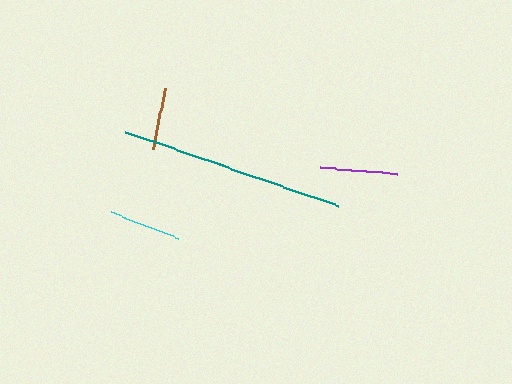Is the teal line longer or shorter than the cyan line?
The teal line is longer than the cyan line.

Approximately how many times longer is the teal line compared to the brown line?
The teal line is approximately 3.6 times the length of the brown line.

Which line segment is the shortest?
The brown line is the shortest at approximately 62 pixels.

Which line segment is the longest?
The teal line is the longest at approximately 225 pixels.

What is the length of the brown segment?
The brown segment is approximately 62 pixels long.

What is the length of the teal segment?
The teal segment is approximately 225 pixels long.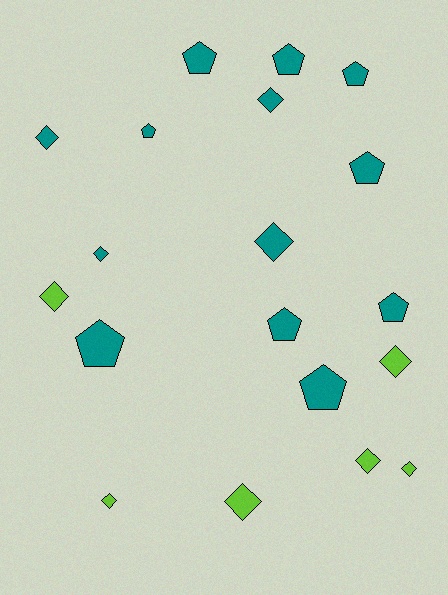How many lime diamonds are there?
There are 6 lime diamonds.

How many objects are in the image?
There are 19 objects.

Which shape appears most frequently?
Diamond, with 10 objects.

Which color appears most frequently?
Teal, with 13 objects.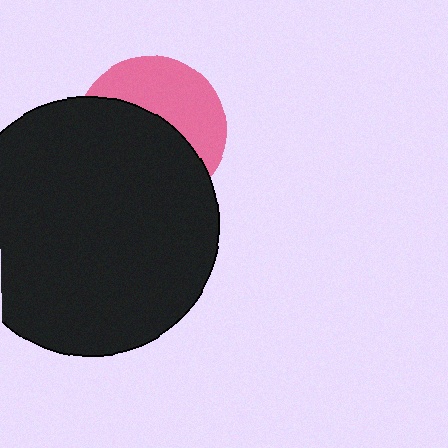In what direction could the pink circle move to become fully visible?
The pink circle could move up. That would shift it out from behind the black circle entirely.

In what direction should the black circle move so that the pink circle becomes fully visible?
The black circle should move down. That is the shortest direction to clear the overlap and leave the pink circle fully visible.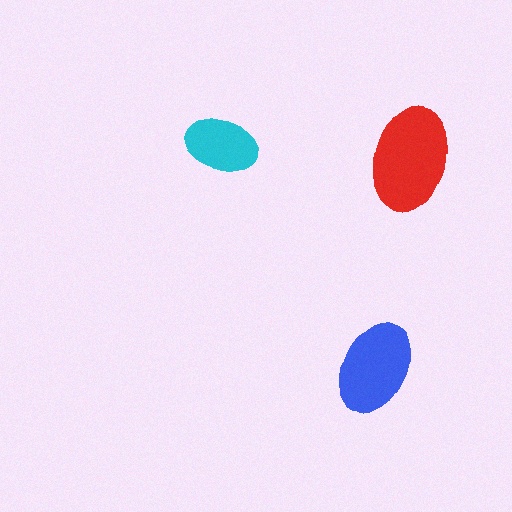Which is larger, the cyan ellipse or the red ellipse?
The red one.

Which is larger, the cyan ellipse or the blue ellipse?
The blue one.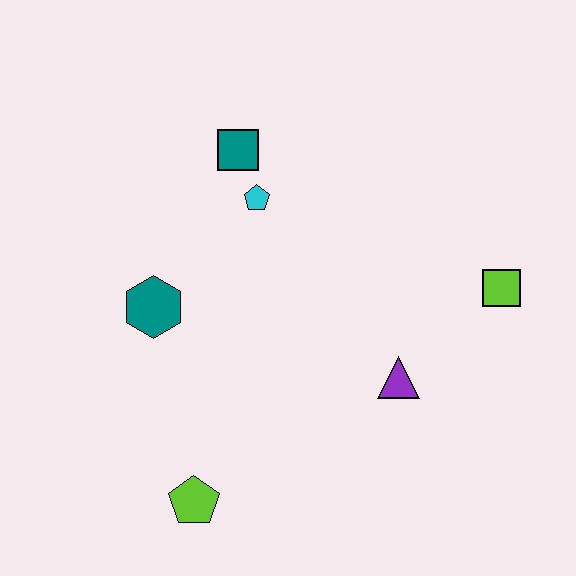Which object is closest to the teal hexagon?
The cyan pentagon is closest to the teal hexagon.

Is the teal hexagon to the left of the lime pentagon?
Yes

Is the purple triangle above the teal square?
No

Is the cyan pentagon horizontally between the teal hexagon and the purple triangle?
Yes